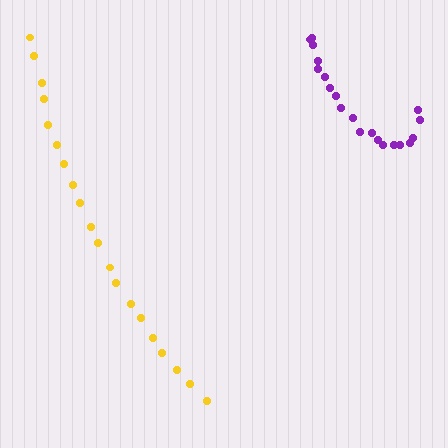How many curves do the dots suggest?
There are 2 distinct paths.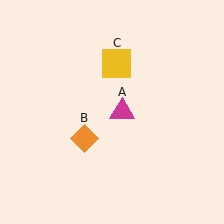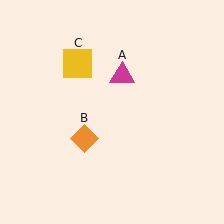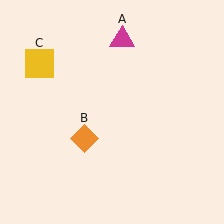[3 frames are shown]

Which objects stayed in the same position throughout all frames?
Orange diamond (object B) remained stationary.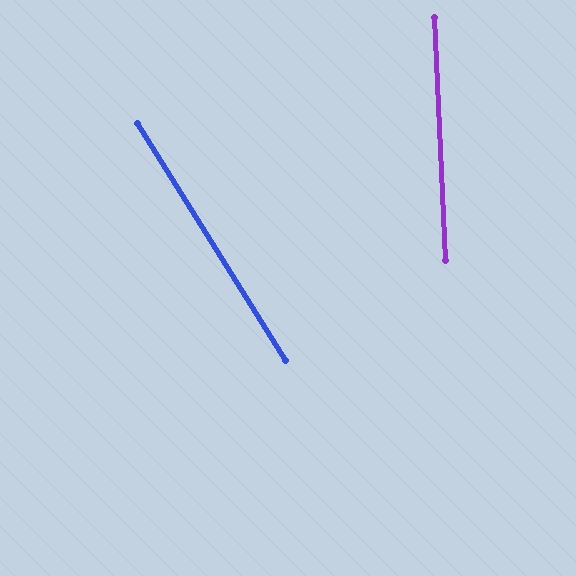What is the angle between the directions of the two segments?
Approximately 29 degrees.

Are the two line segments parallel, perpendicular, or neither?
Neither parallel nor perpendicular — they differ by about 29°.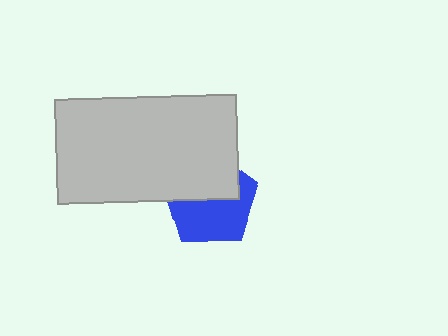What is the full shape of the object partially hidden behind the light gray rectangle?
The partially hidden object is a blue pentagon.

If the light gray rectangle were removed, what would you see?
You would see the complete blue pentagon.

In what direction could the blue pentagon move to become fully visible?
The blue pentagon could move down. That would shift it out from behind the light gray rectangle entirely.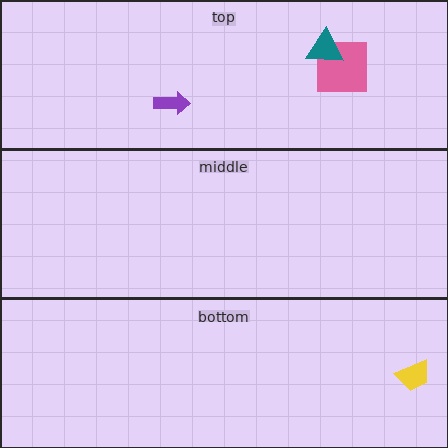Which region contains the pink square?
The top region.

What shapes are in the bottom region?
The yellow trapezoid.